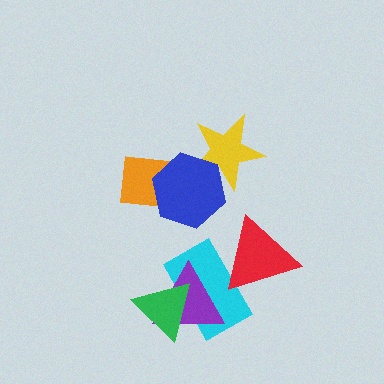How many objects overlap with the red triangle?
1 object overlaps with the red triangle.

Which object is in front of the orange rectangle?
The blue hexagon is in front of the orange rectangle.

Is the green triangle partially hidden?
No, no other shape covers it.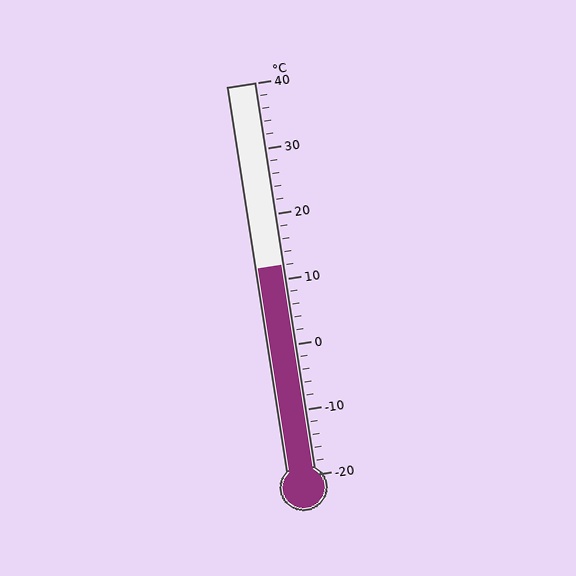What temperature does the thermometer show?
The thermometer shows approximately 12°C.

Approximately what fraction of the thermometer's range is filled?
The thermometer is filled to approximately 55% of its range.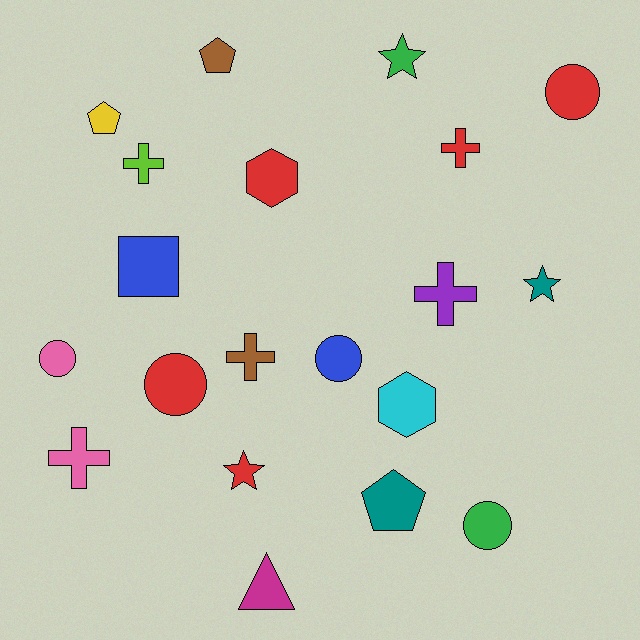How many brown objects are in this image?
There are 2 brown objects.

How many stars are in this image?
There are 3 stars.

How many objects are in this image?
There are 20 objects.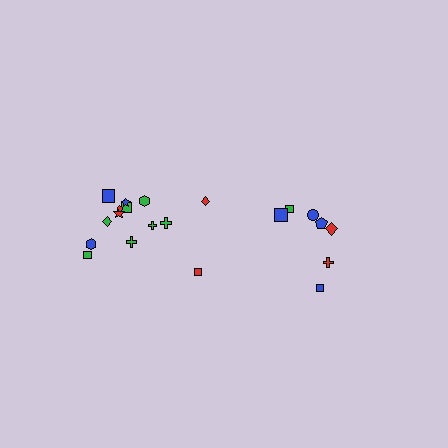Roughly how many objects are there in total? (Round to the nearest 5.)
Roughly 20 objects in total.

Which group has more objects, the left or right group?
The left group.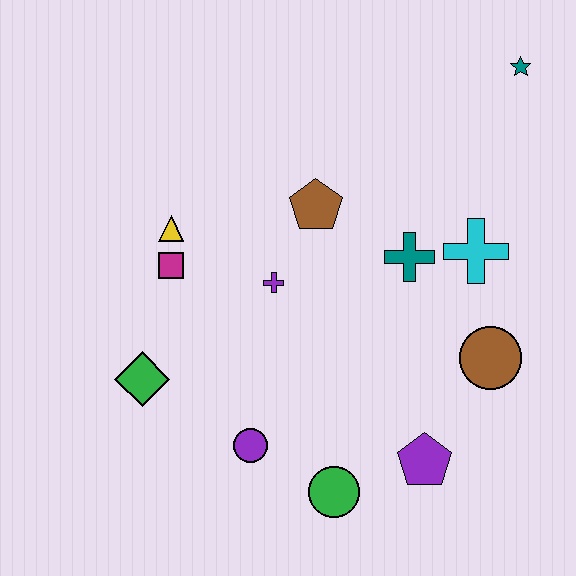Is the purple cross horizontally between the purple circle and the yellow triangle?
No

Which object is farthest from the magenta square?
The teal star is farthest from the magenta square.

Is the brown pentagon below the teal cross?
No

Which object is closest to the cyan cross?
The teal cross is closest to the cyan cross.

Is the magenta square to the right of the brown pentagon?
No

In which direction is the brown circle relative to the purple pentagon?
The brown circle is above the purple pentagon.